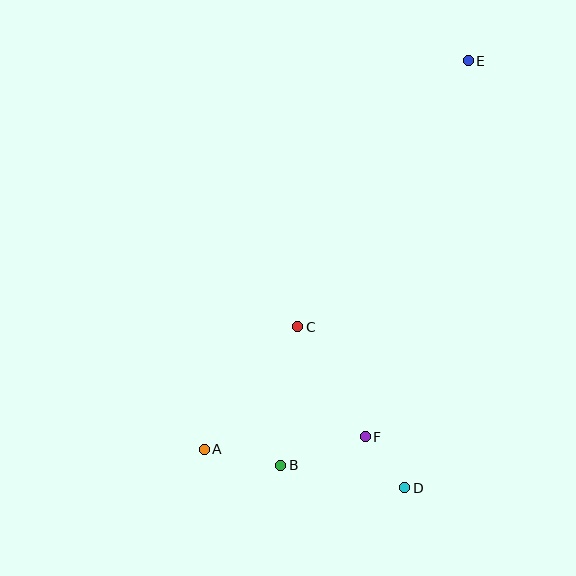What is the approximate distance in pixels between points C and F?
The distance between C and F is approximately 129 pixels.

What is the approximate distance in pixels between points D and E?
The distance between D and E is approximately 432 pixels.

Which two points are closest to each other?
Points D and F are closest to each other.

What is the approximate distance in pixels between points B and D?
The distance between B and D is approximately 126 pixels.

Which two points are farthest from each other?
Points A and E are farthest from each other.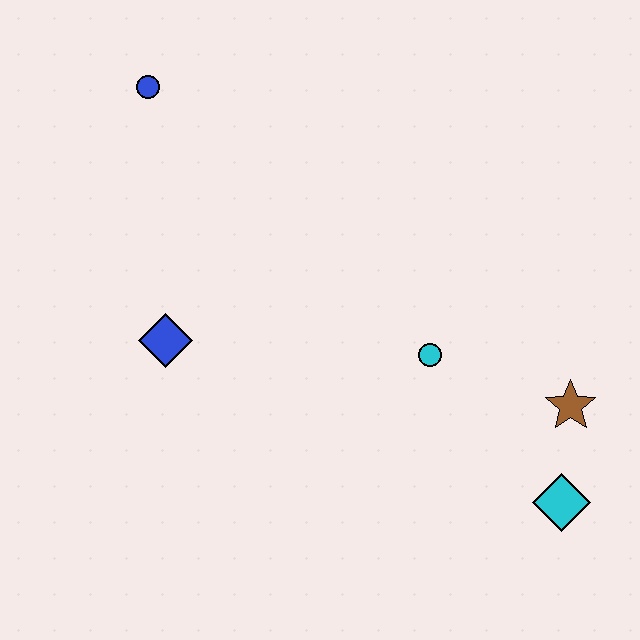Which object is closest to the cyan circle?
The brown star is closest to the cyan circle.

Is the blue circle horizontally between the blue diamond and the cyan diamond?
No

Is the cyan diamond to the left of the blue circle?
No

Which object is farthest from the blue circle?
The cyan diamond is farthest from the blue circle.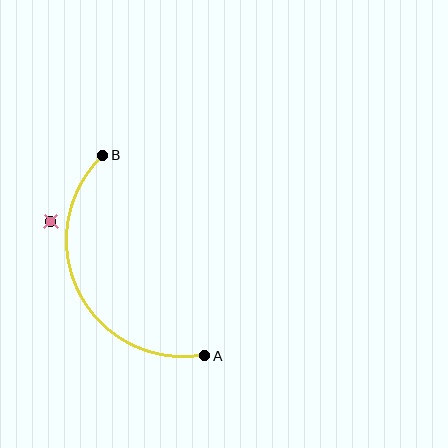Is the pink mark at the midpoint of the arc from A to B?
No — the pink mark does not lie on the arc at all. It sits slightly outside the curve.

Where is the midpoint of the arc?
The arc midpoint is the point on the curve farthest from the straight line joining A and B. It sits to the left of that line.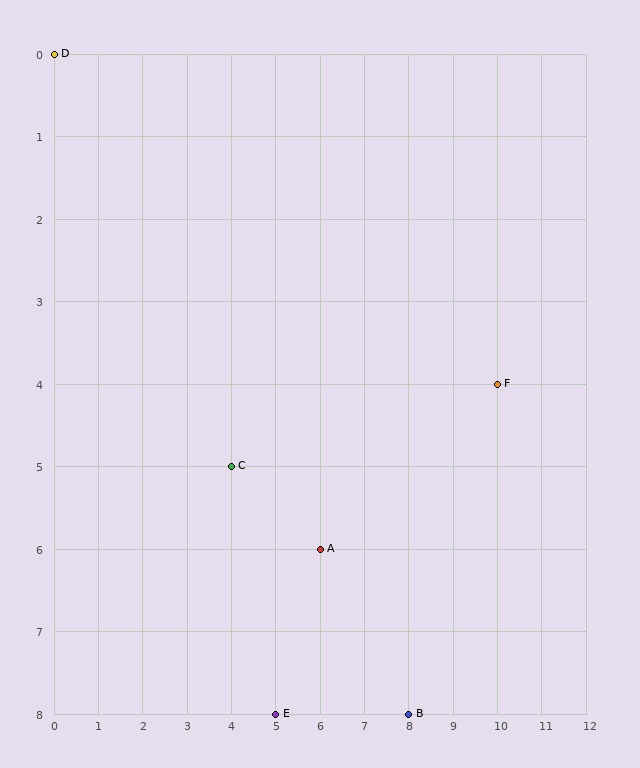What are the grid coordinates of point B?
Point B is at grid coordinates (8, 8).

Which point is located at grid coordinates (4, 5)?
Point C is at (4, 5).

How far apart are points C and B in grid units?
Points C and B are 4 columns and 3 rows apart (about 5.0 grid units diagonally).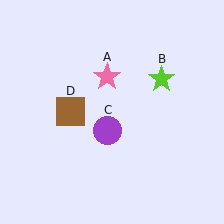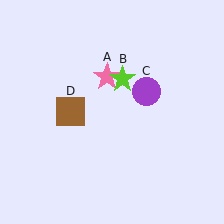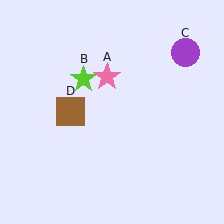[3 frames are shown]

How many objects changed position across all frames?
2 objects changed position: lime star (object B), purple circle (object C).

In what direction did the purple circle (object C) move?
The purple circle (object C) moved up and to the right.